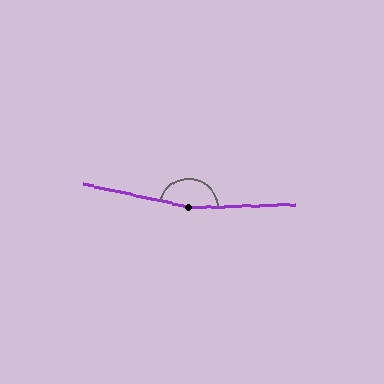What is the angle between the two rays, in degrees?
Approximately 166 degrees.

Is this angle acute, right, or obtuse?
It is obtuse.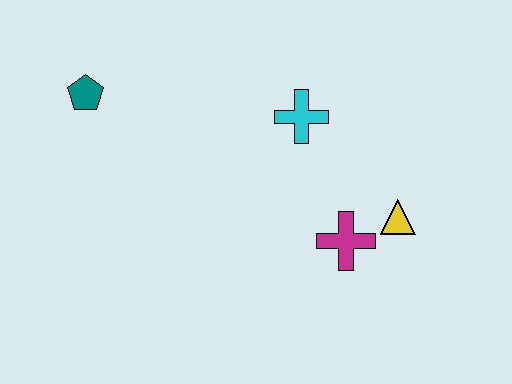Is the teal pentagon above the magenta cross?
Yes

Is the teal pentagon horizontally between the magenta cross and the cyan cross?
No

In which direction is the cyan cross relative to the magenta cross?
The cyan cross is above the magenta cross.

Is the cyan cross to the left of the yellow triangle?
Yes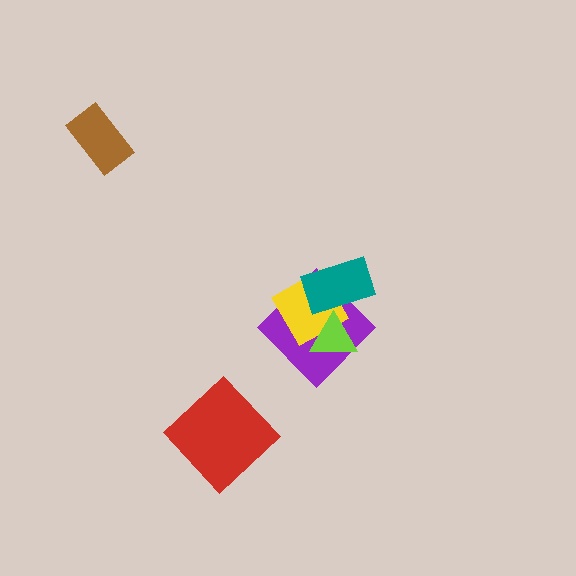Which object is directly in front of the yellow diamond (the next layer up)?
The lime triangle is directly in front of the yellow diamond.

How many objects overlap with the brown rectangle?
0 objects overlap with the brown rectangle.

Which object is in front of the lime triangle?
The teal rectangle is in front of the lime triangle.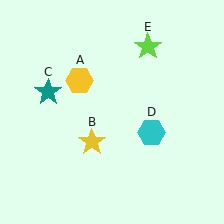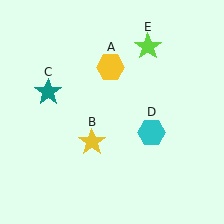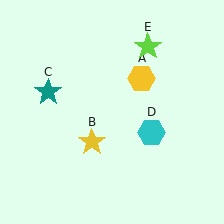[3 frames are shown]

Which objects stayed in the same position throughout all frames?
Yellow star (object B) and teal star (object C) and cyan hexagon (object D) and lime star (object E) remained stationary.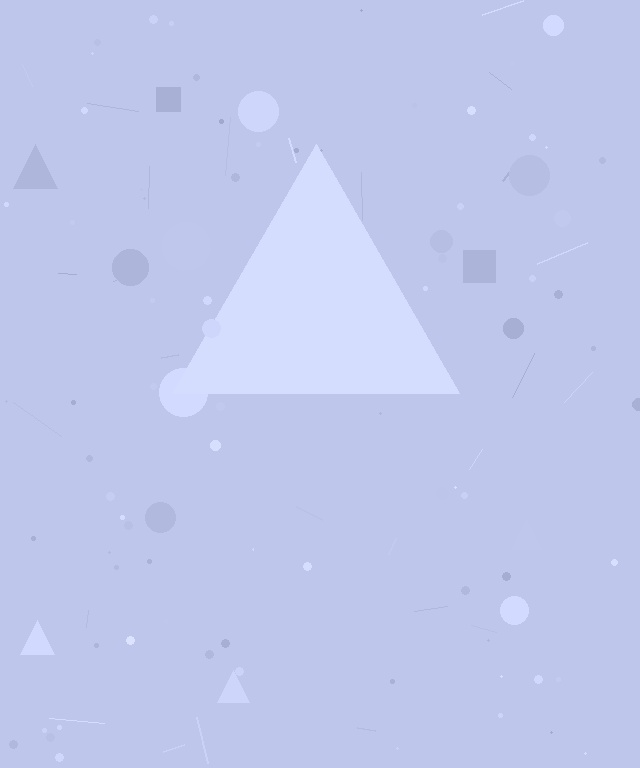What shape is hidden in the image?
A triangle is hidden in the image.